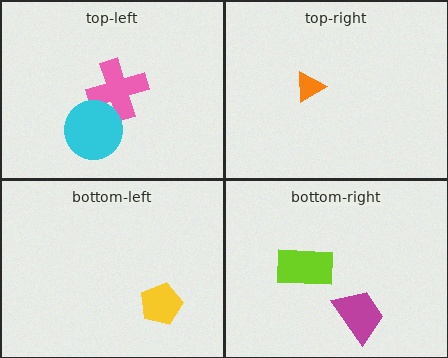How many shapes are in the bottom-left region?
1.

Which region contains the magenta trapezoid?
The bottom-right region.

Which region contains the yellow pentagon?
The bottom-left region.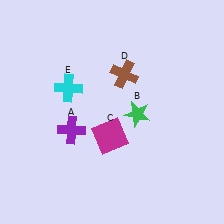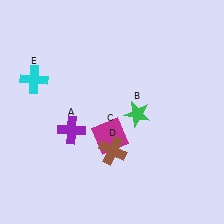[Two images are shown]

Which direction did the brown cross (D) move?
The brown cross (D) moved down.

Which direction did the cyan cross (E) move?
The cyan cross (E) moved left.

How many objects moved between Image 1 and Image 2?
2 objects moved between the two images.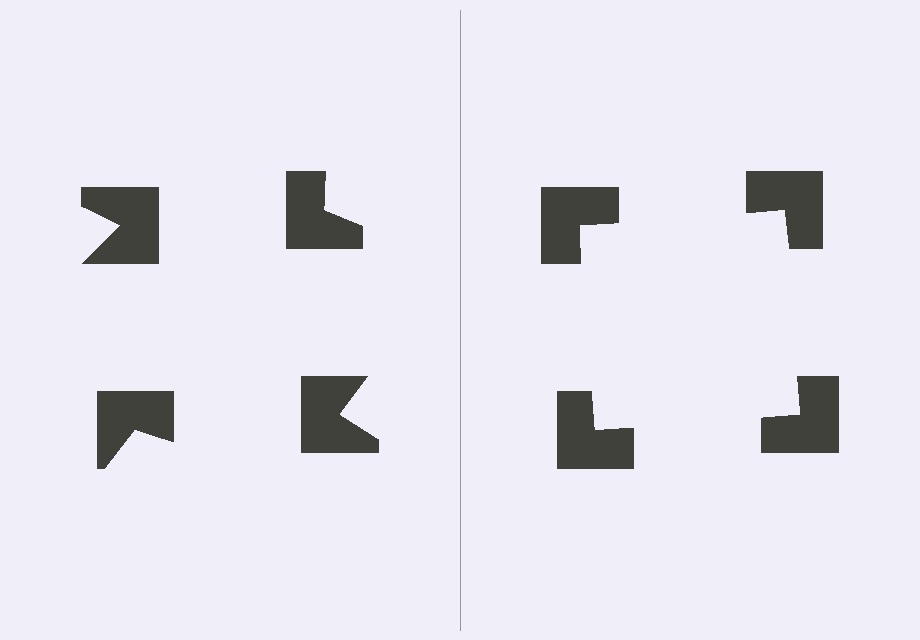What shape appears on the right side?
An illusory square.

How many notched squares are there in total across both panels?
8 — 4 on each side.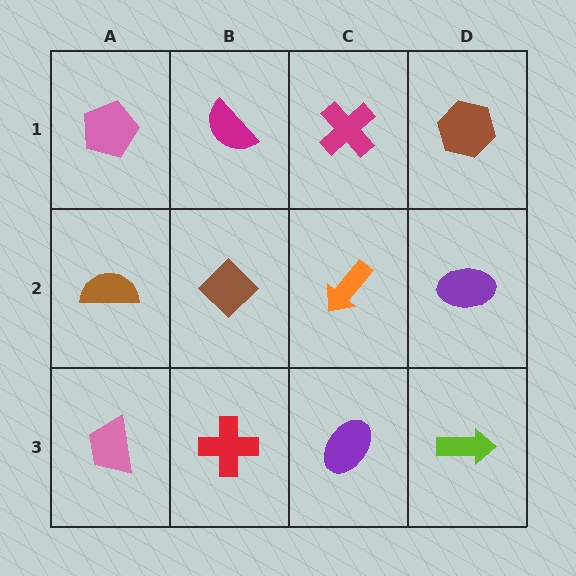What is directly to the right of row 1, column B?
A magenta cross.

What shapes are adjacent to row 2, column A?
A pink pentagon (row 1, column A), a pink trapezoid (row 3, column A), a brown diamond (row 2, column B).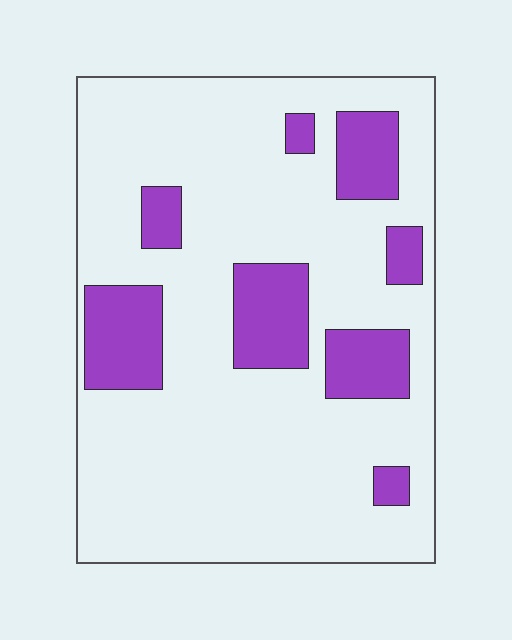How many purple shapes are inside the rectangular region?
8.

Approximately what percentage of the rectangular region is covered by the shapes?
Approximately 20%.